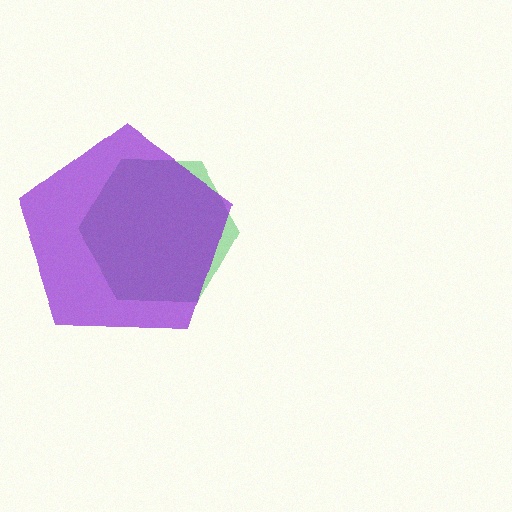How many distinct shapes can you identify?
There are 2 distinct shapes: a green hexagon, a purple pentagon.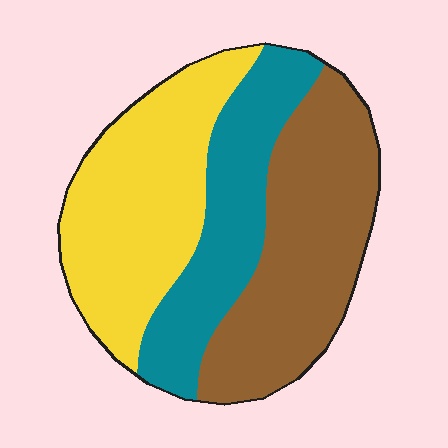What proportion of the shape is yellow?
Yellow takes up about three eighths (3/8) of the shape.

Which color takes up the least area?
Teal, at roughly 25%.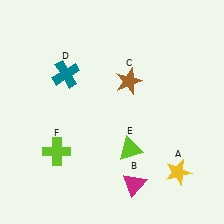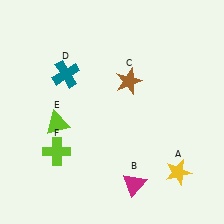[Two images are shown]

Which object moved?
The lime triangle (E) moved left.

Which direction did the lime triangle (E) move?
The lime triangle (E) moved left.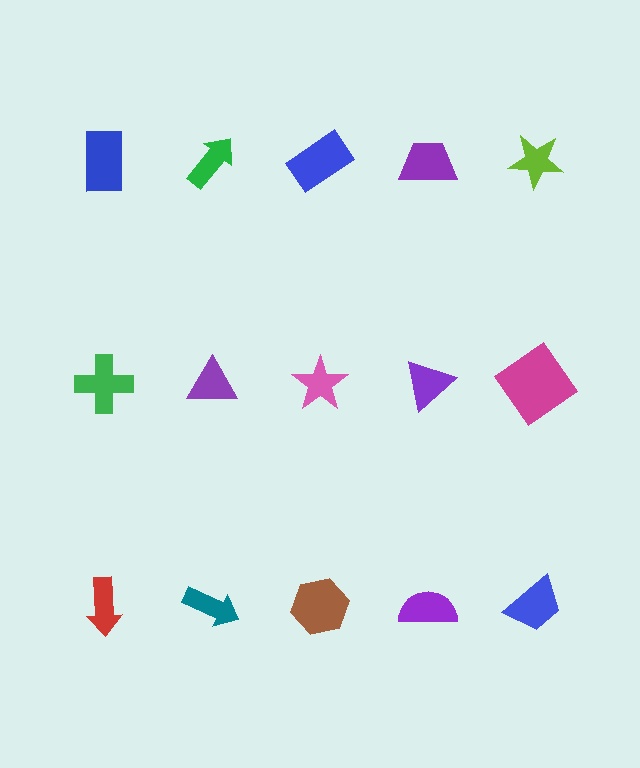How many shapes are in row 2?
5 shapes.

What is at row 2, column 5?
A magenta diamond.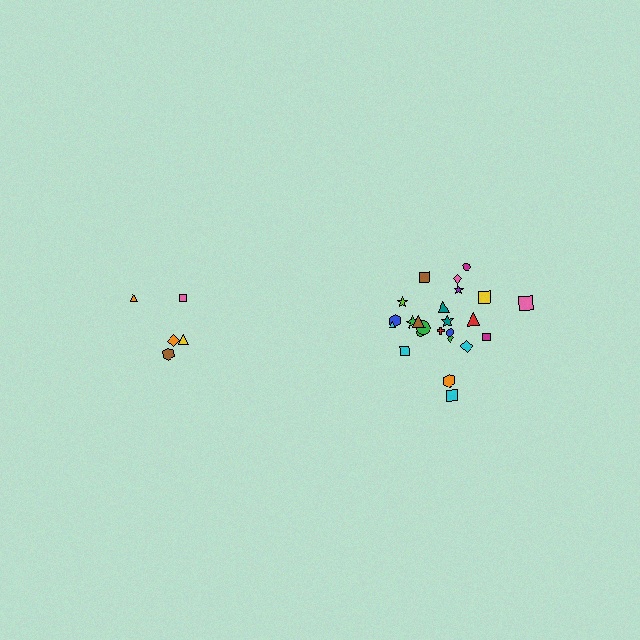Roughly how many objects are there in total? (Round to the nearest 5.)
Roughly 30 objects in total.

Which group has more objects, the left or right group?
The right group.